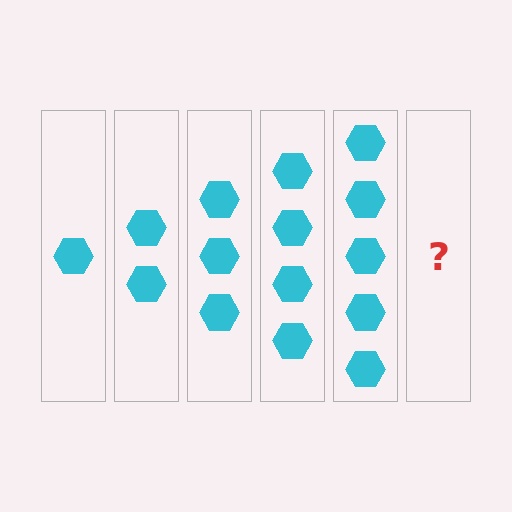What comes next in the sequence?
The next element should be 6 hexagons.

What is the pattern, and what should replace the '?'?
The pattern is that each step adds one more hexagon. The '?' should be 6 hexagons.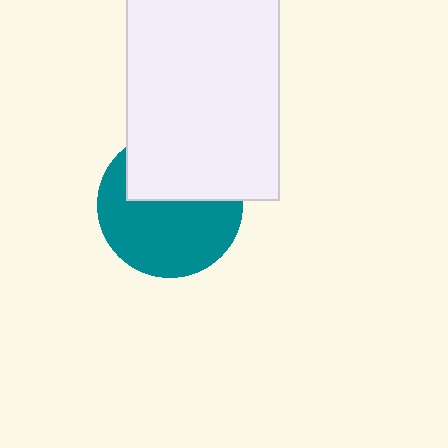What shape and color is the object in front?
The object in front is a white rectangle.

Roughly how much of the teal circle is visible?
About half of it is visible (roughly 59%).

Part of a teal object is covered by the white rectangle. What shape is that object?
It is a circle.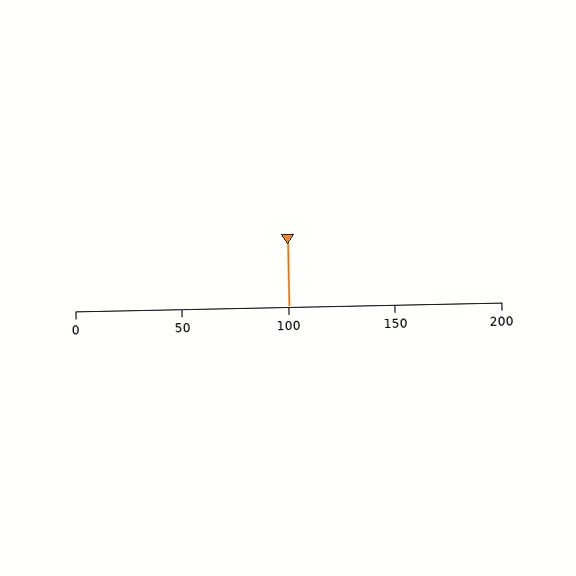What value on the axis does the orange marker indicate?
The marker indicates approximately 100.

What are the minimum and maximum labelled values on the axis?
The axis runs from 0 to 200.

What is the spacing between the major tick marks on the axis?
The major ticks are spaced 50 apart.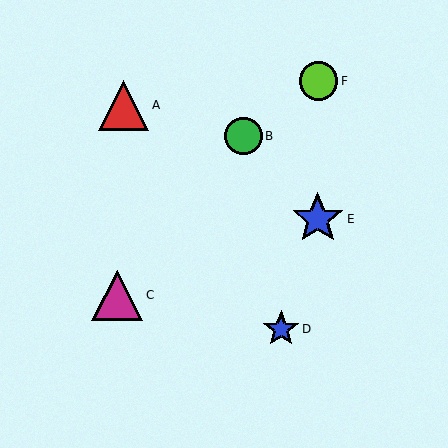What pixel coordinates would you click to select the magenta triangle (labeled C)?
Click at (117, 295) to select the magenta triangle C.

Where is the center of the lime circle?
The center of the lime circle is at (318, 81).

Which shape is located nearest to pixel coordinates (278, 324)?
The blue star (labeled D) at (281, 329) is nearest to that location.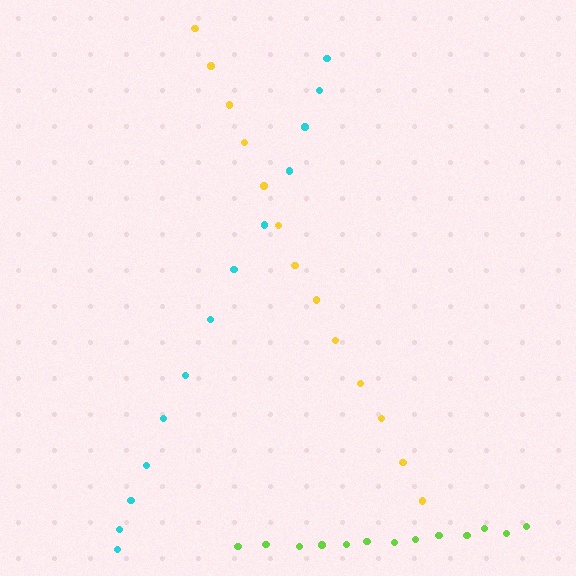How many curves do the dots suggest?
There are 3 distinct paths.